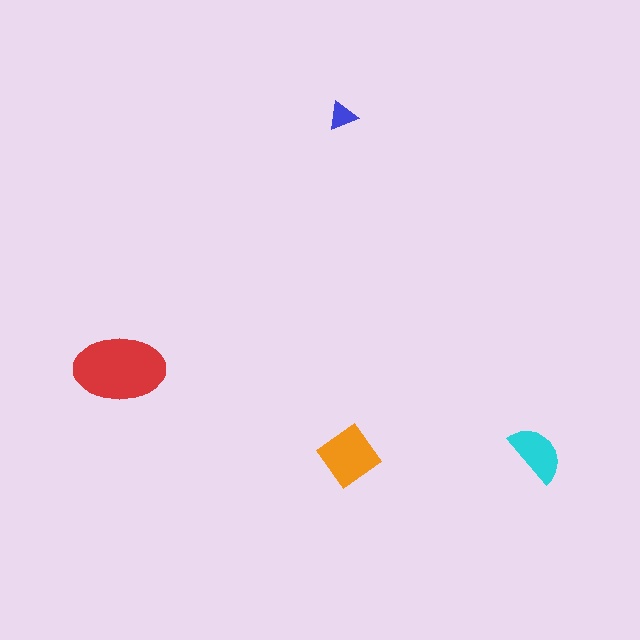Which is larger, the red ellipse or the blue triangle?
The red ellipse.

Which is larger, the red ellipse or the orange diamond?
The red ellipse.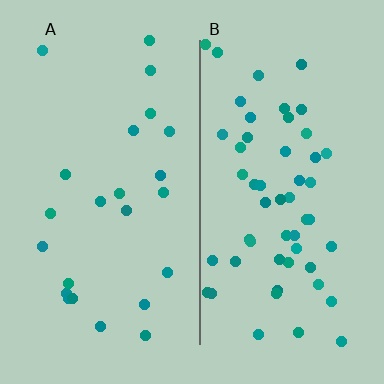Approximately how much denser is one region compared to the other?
Approximately 2.3× — region B over region A.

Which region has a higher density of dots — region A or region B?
B (the right).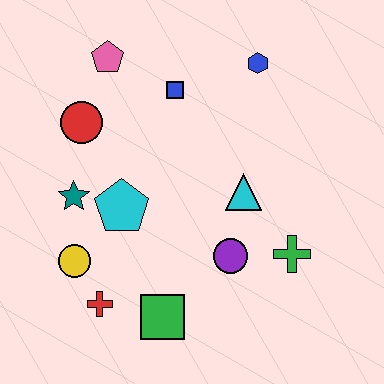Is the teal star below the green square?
No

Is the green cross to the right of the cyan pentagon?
Yes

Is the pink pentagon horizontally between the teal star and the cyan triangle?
Yes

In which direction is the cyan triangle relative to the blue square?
The cyan triangle is below the blue square.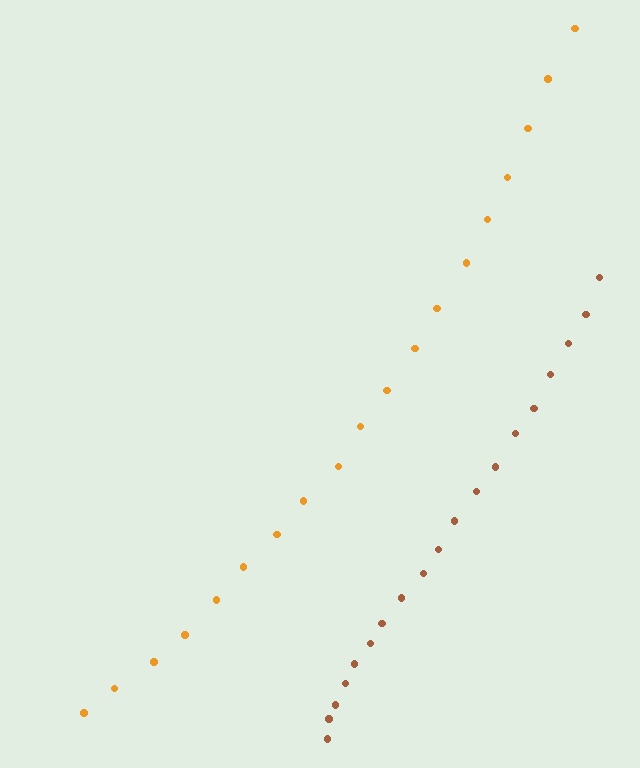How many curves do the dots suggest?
There are 2 distinct paths.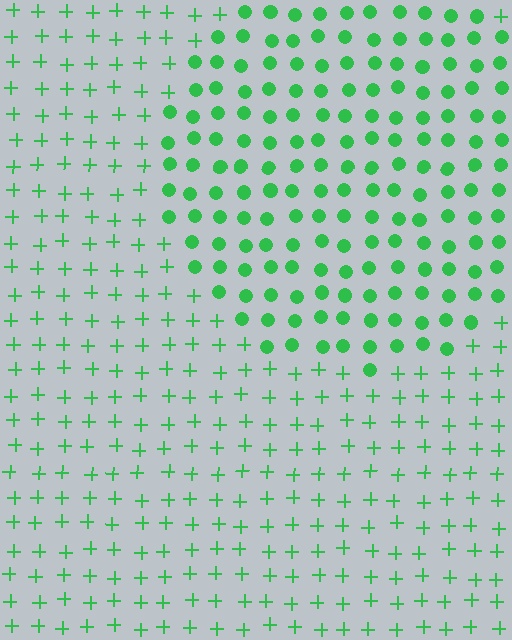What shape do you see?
I see a circle.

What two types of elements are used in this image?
The image uses circles inside the circle region and plus signs outside it.